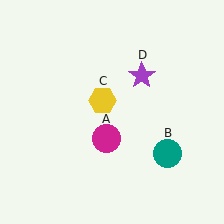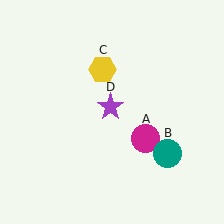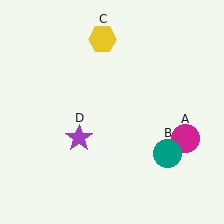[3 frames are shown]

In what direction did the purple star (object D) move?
The purple star (object D) moved down and to the left.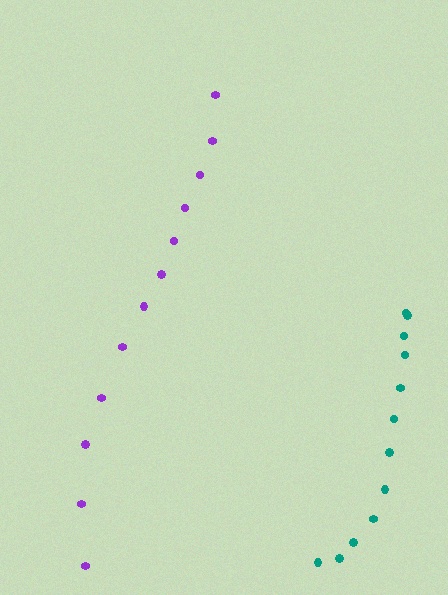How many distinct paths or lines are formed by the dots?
There are 2 distinct paths.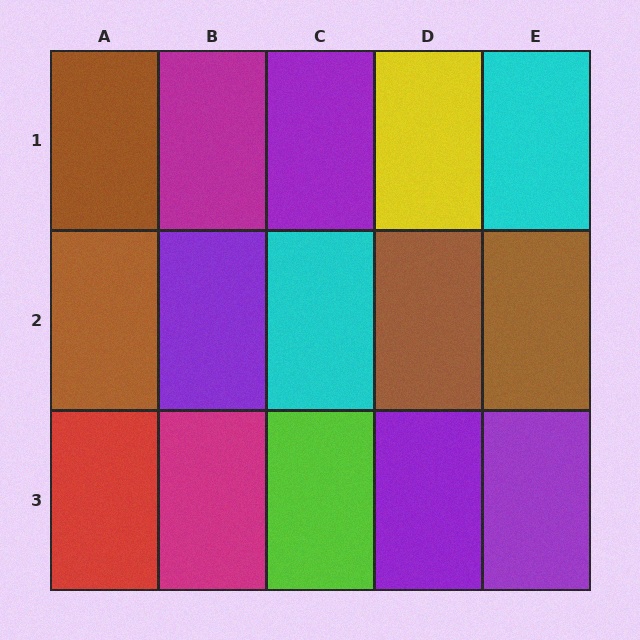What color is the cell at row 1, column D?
Yellow.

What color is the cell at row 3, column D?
Purple.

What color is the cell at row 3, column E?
Purple.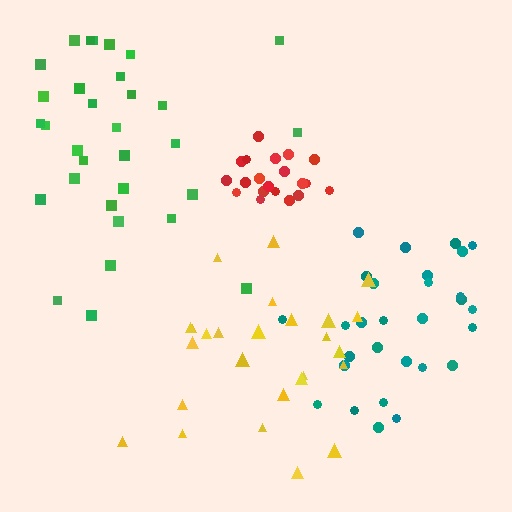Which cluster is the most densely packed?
Red.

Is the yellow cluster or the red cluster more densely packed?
Red.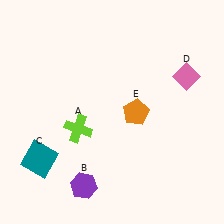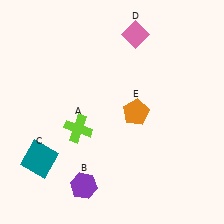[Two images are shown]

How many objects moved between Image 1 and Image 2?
1 object moved between the two images.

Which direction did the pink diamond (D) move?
The pink diamond (D) moved left.